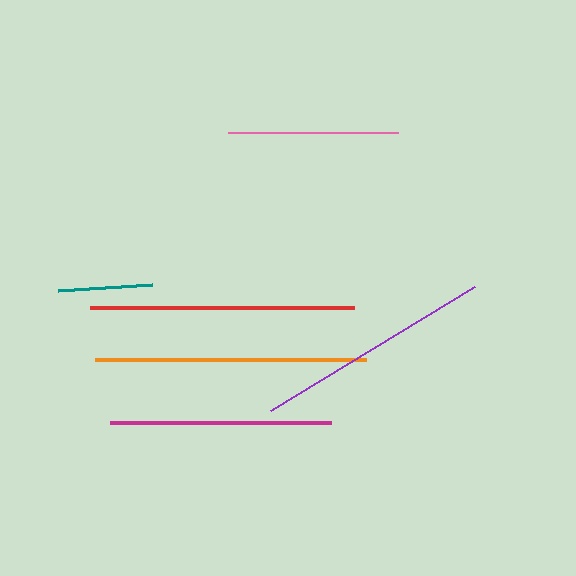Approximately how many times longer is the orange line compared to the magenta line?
The orange line is approximately 1.2 times the length of the magenta line.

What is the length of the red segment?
The red segment is approximately 264 pixels long.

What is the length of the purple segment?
The purple segment is approximately 239 pixels long.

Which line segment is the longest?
The orange line is the longest at approximately 270 pixels.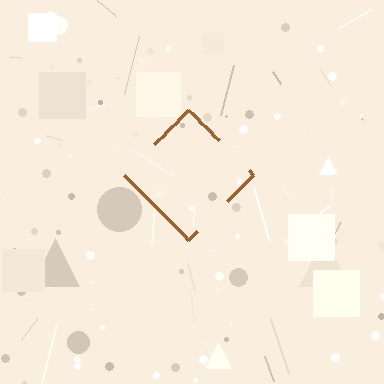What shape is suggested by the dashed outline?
The dashed outline suggests a diamond.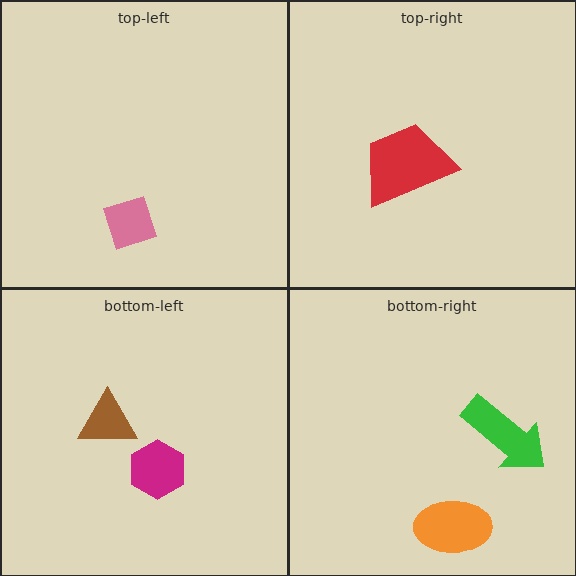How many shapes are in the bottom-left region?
2.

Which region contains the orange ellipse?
The bottom-right region.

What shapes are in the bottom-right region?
The orange ellipse, the green arrow.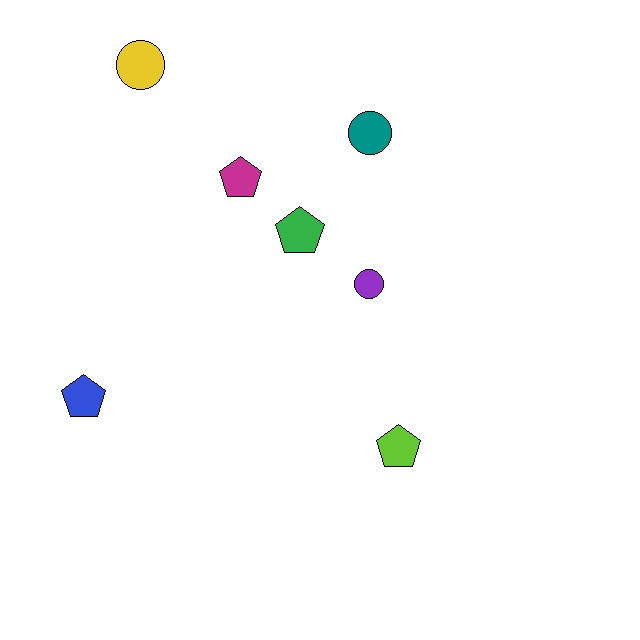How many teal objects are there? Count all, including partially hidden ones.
There is 1 teal object.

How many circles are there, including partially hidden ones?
There are 3 circles.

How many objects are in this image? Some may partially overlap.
There are 7 objects.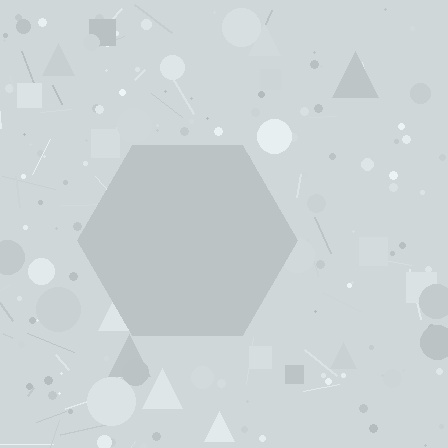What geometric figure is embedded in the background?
A hexagon is embedded in the background.